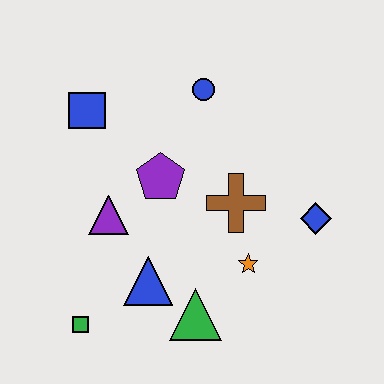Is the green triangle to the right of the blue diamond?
No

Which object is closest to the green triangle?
The blue triangle is closest to the green triangle.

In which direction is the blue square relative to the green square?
The blue square is above the green square.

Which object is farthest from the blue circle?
The green square is farthest from the blue circle.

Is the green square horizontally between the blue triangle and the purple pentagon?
No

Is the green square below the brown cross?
Yes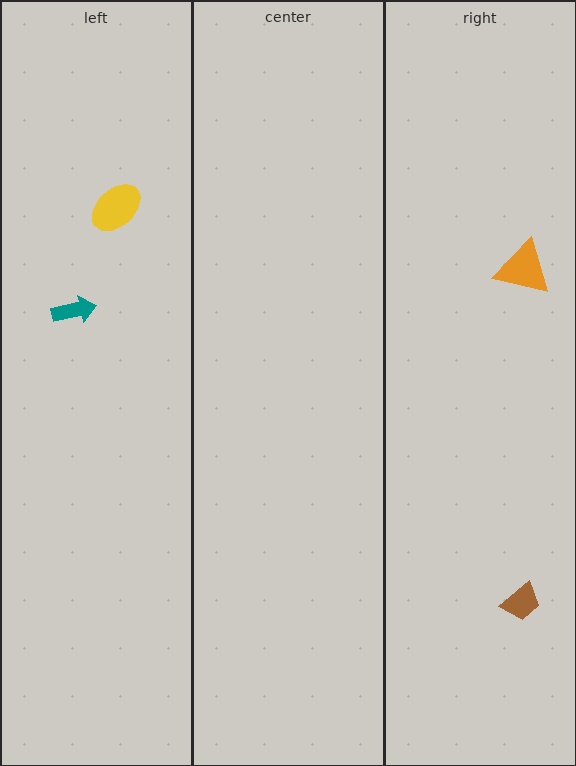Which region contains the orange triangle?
The right region.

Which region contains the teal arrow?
The left region.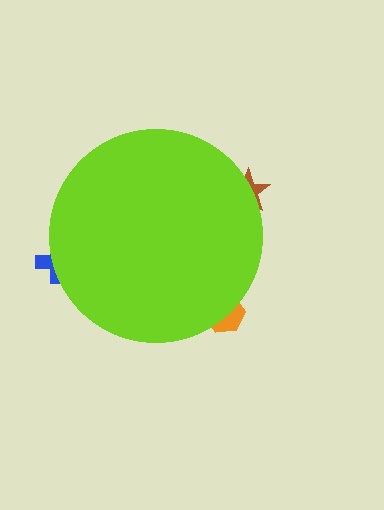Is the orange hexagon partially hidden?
Yes, the orange hexagon is partially hidden behind the lime circle.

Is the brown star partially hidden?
Yes, the brown star is partially hidden behind the lime circle.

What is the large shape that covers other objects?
A lime circle.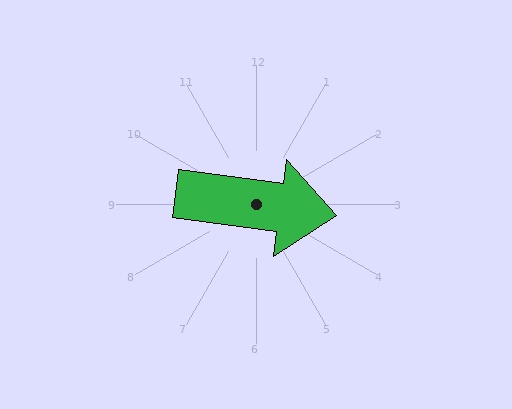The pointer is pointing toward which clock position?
Roughly 3 o'clock.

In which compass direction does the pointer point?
East.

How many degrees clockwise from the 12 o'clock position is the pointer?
Approximately 98 degrees.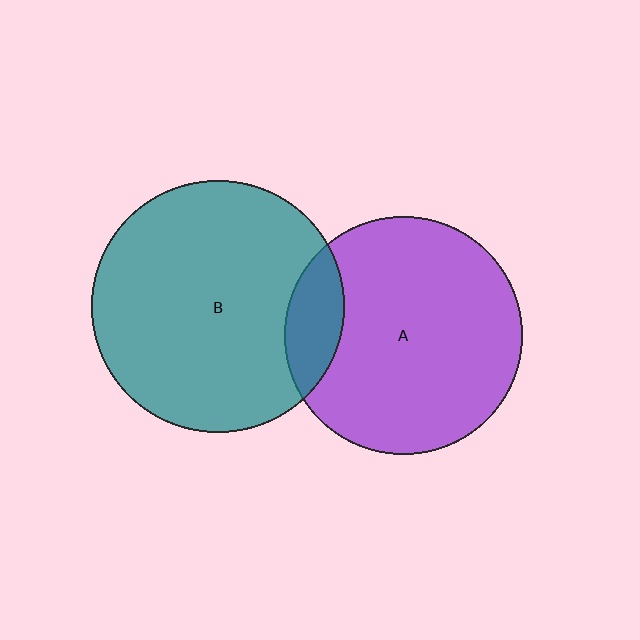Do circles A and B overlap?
Yes.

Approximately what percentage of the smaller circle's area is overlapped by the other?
Approximately 15%.